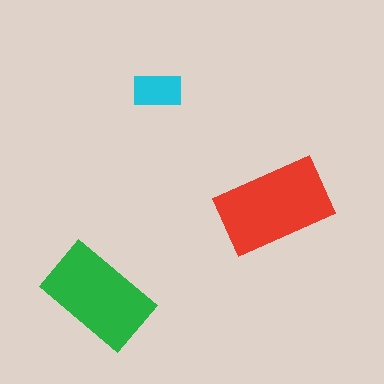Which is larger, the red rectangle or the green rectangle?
The red one.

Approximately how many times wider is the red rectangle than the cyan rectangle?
About 2.5 times wider.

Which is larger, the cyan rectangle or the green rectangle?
The green one.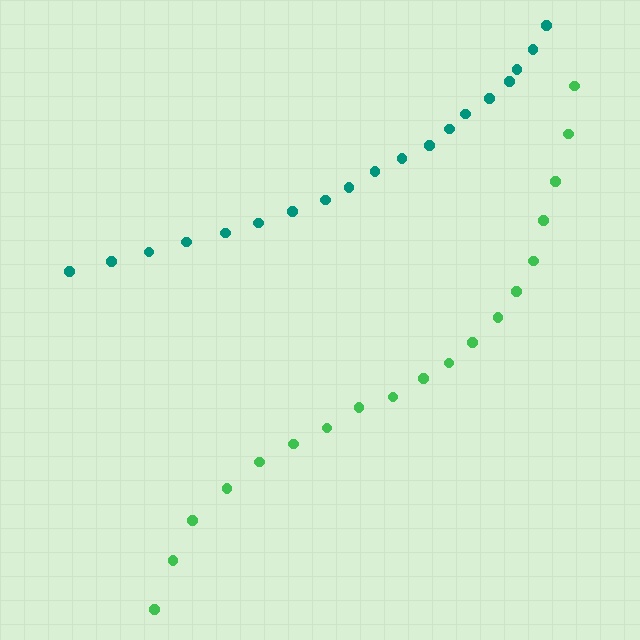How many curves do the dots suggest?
There are 2 distinct paths.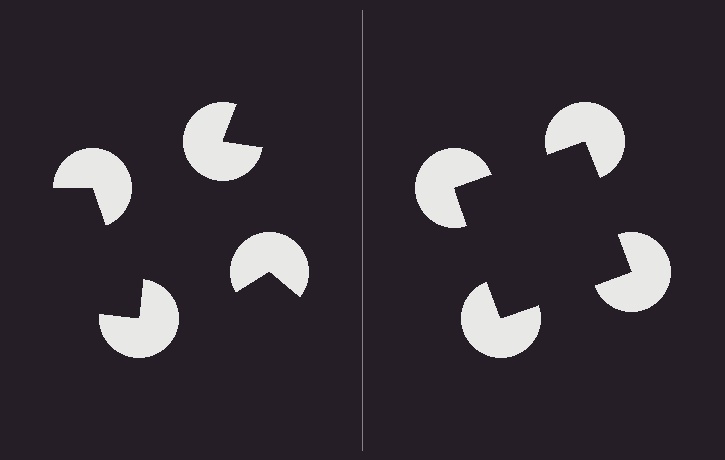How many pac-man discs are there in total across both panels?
8 — 4 on each side.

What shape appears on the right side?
An illusory square.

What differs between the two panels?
The pac-man discs are positioned identically on both sides; only the wedge orientations differ. On the right they align to a square; on the left they are misaligned.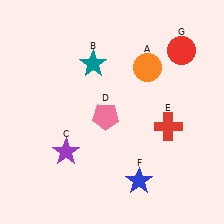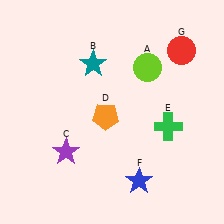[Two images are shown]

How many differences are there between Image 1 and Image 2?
There are 3 differences between the two images.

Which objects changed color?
A changed from orange to lime. D changed from pink to orange. E changed from red to green.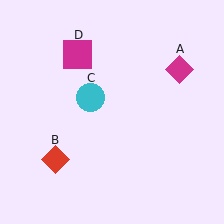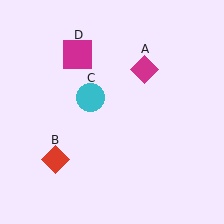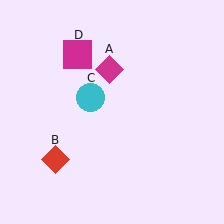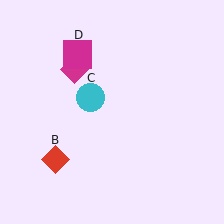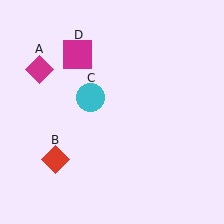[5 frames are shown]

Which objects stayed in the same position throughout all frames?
Red diamond (object B) and cyan circle (object C) and magenta square (object D) remained stationary.